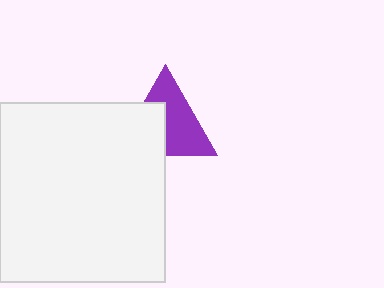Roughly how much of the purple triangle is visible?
About half of it is visible (roughly 59%).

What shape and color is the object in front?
The object in front is a white rectangle.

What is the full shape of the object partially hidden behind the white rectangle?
The partially hidden object is a purple triangle.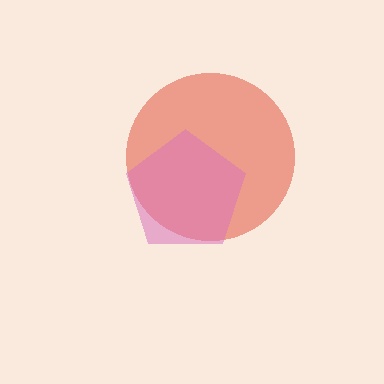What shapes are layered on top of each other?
The layered shapes are: a red circle, a pink pentagon.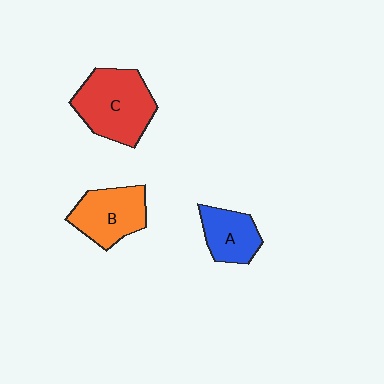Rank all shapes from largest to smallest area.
From largest to smallest: C (red), B (orange), A (blue).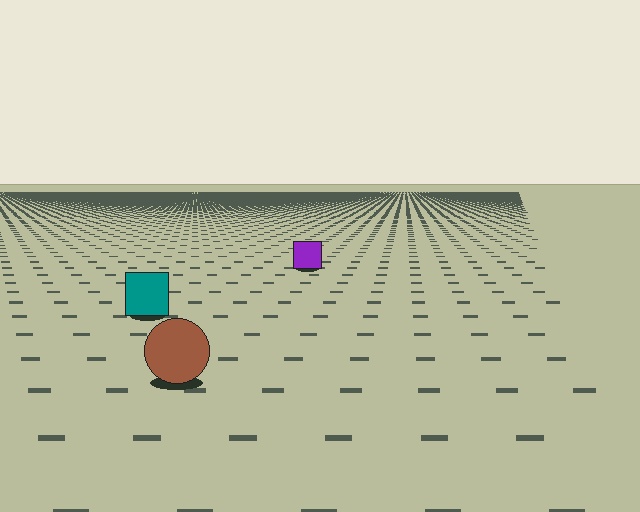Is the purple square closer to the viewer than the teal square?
No. The teal square is closer — you can tell from the texture gradient: the ground texture is coarser near it.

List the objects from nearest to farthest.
From nearest to farthest: the brown circle, the teal square, the purple square.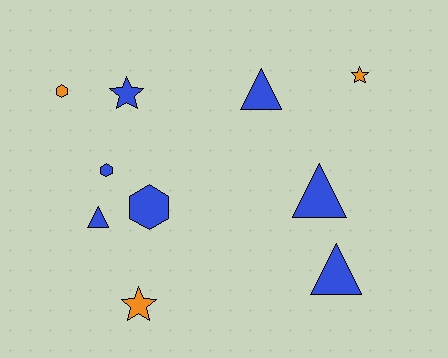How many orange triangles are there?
There are no orange triangles.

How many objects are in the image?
There are 10 objects.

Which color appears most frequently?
Blue, with 7 objects.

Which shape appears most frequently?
Triangle, with 4 objects.